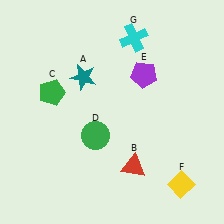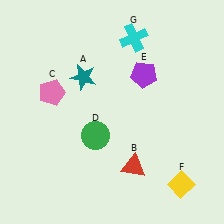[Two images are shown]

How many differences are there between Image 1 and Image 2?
There is 1 difference between the two images.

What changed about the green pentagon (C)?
In Image 1, C is green. In Image 2, it changed to pink.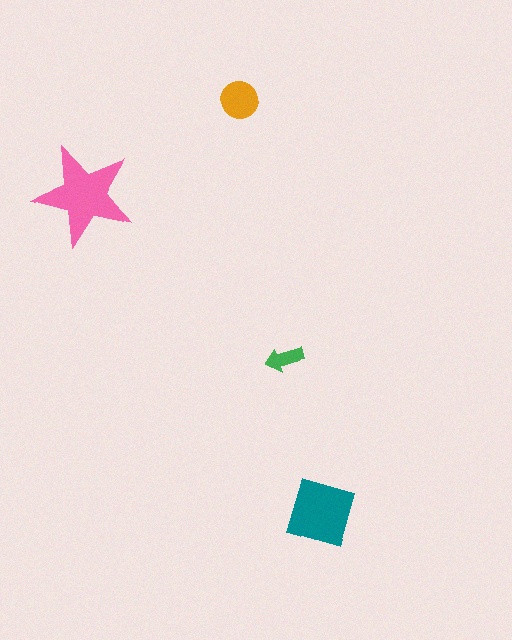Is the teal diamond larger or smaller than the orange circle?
Larger.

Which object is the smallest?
The green arrow.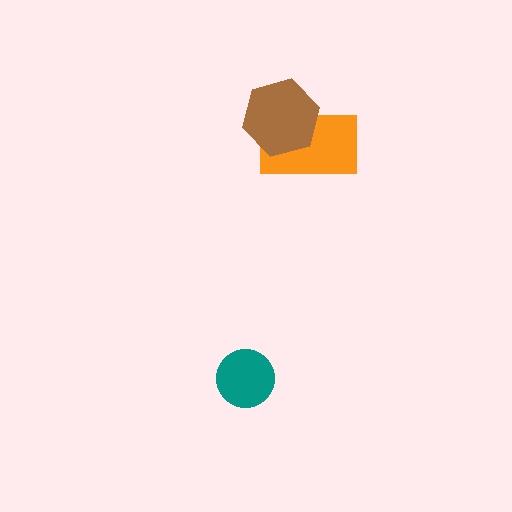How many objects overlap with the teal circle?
0 objects overlap with the teal circle.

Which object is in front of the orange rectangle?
The brown hexagon is in front of the orange rectangle.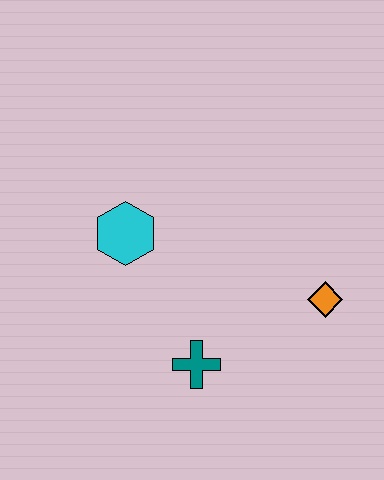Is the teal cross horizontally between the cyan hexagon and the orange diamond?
Yes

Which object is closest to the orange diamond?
The teal cross is closest to the orange diamond.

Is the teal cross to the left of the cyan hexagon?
No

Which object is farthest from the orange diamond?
The cyan hexagon is farthest from the orange diamond.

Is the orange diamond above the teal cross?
Yes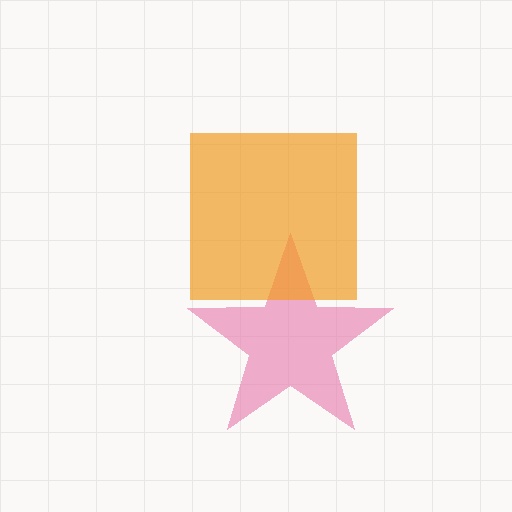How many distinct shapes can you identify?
There are 2 distinct shapes: a pink star, an orange square.